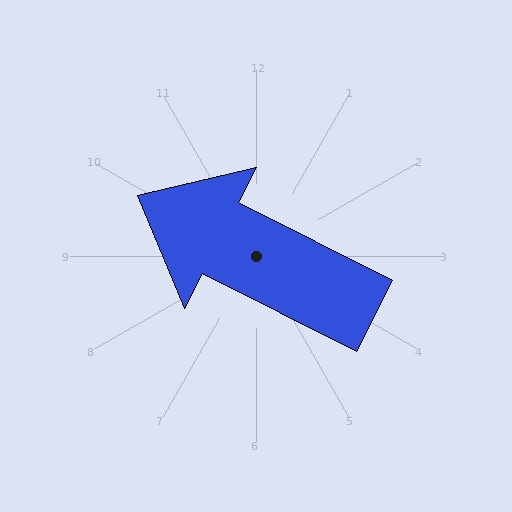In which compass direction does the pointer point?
Northwest.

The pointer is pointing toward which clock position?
Roughly 10 o'clock.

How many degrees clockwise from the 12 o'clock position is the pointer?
Approximately 297 degrees.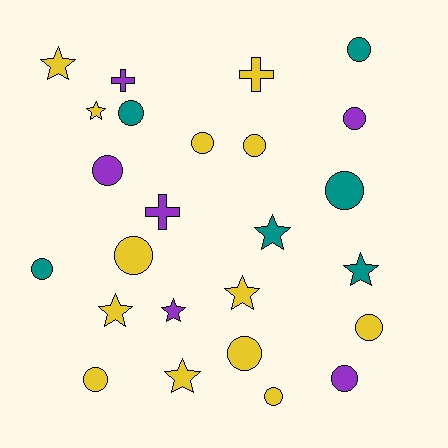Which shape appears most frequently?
Circle, with 14 objects.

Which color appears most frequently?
Yellow, with 13 objects.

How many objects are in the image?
There are 25 objects.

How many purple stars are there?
There is 1 purple star.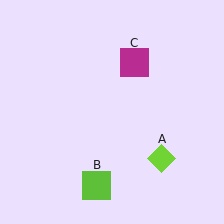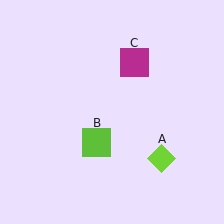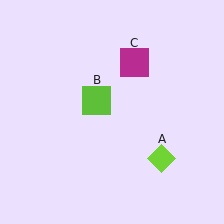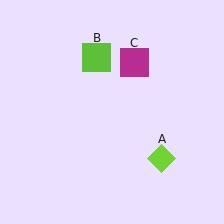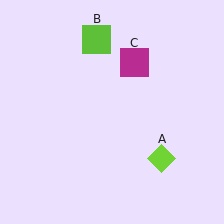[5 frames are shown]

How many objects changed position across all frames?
1 object changed position: lime square (object B).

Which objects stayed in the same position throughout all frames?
Lime diamond (object A) and magenta square (object C) remained stationary.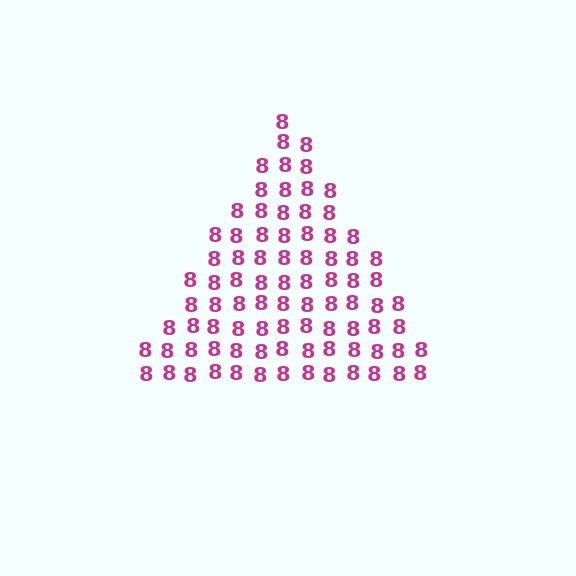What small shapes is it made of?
It is made of small digit 8's.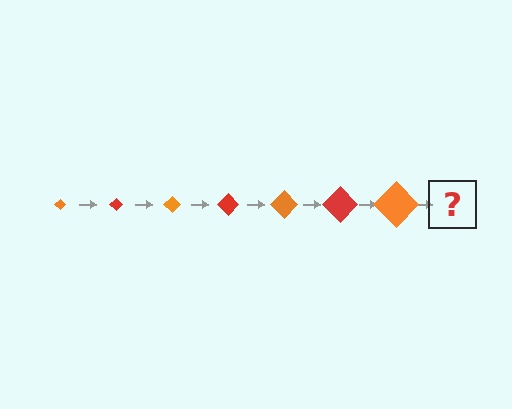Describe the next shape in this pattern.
It should be a red diamond, larger than the previous one.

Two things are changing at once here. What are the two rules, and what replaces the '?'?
The two rules are that the diamond grows larger each step and the color cycles through orange and red. The '?' should be a red diamond, larger than the previous one.